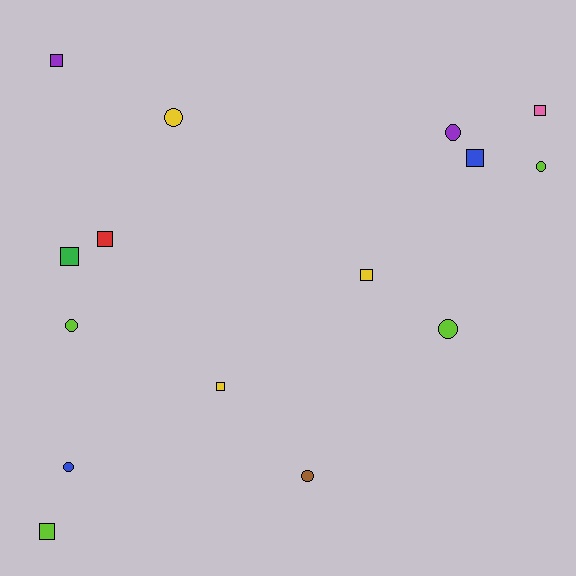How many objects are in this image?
There are 15 objects.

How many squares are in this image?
There are 8 squares.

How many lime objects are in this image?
There are 4 lime objects.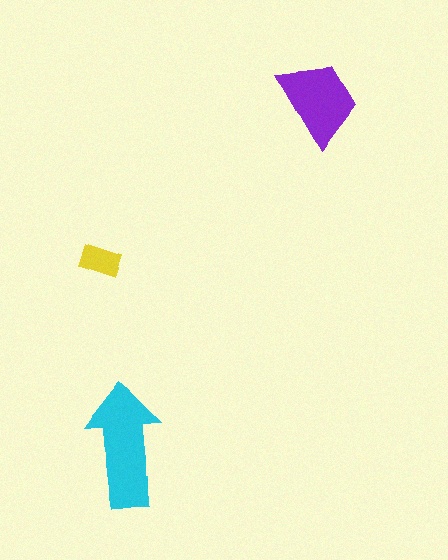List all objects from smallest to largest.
The yellow rectangle, the purple trapezoid, the cyan arrow.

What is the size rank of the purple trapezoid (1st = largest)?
2nd.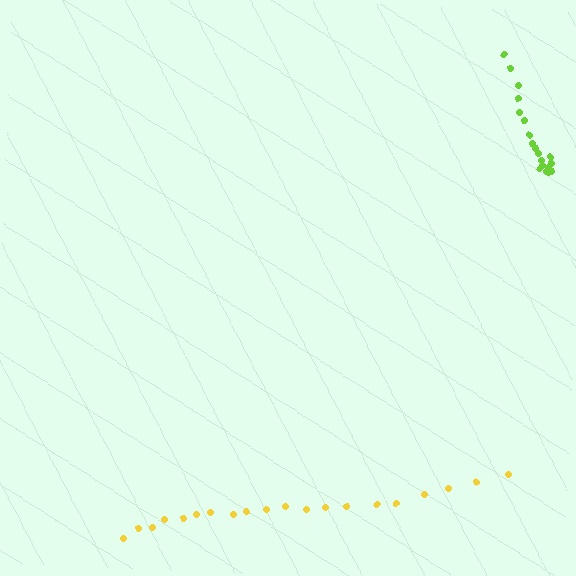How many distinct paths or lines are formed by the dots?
There are 2 distinct paths.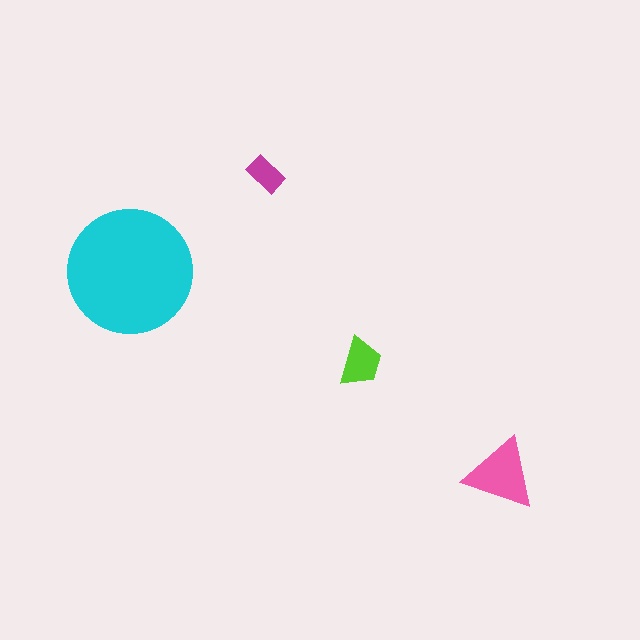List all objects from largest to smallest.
The cyan circle, the pink triangle, the lime trapezoid, the magenta rectangle.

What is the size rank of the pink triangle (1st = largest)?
2nd.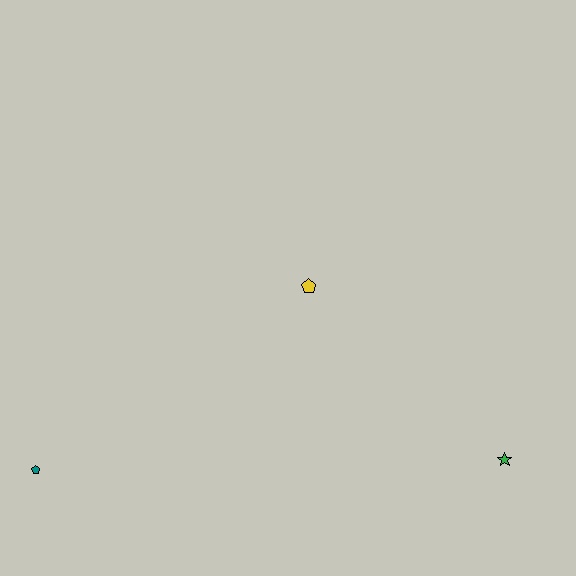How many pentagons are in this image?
There are 2 pentagons.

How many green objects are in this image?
There is 1 green object.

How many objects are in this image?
There are 3 objects.